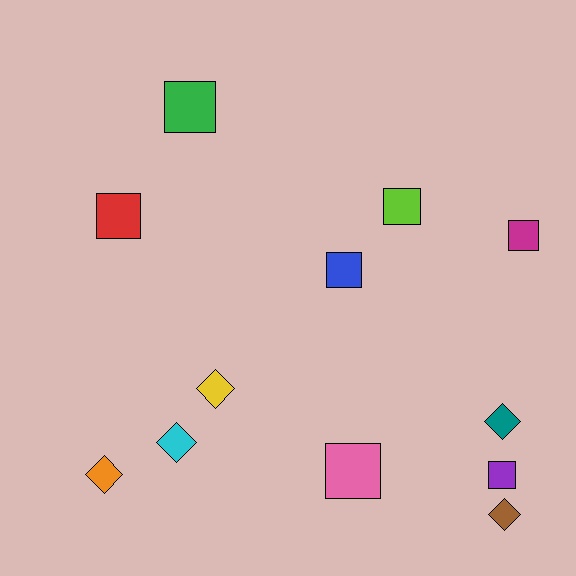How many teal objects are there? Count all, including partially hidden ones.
There is 1 teal object.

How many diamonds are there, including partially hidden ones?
There are 5 diamonds.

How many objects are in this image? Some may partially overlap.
There are 12 objects.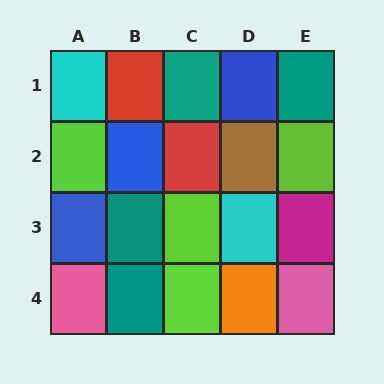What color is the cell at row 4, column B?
Teal.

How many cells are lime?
4 cells are lime.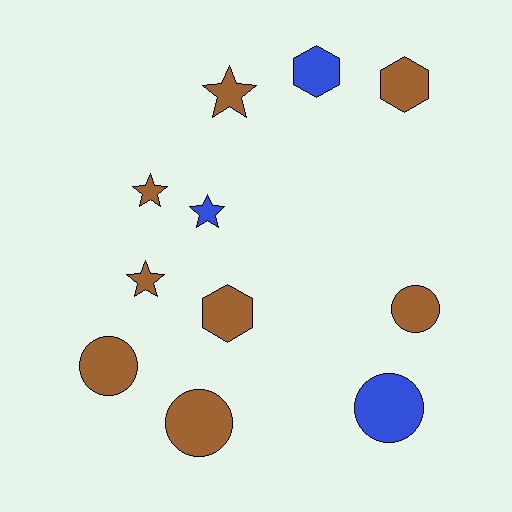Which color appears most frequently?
Brown, with 8 objects.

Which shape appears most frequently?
Star, with 4 objects.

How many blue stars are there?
There is 1 blue star.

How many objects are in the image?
There are 11 objects.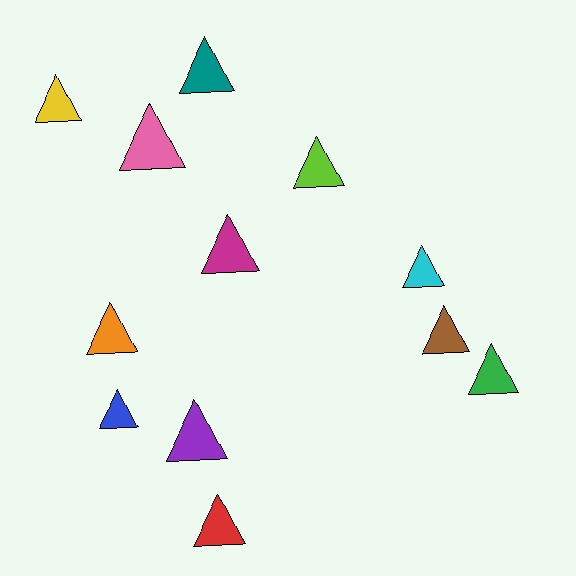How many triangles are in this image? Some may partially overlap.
There are 12 triangles.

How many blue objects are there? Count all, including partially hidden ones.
There is 1 blue object.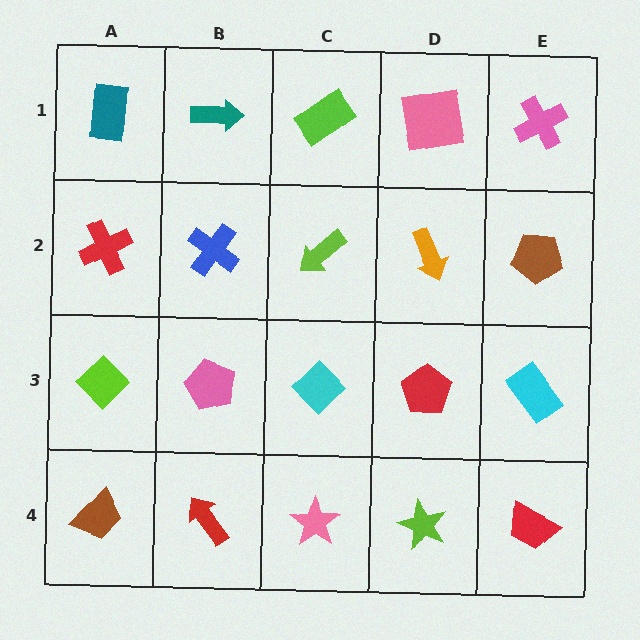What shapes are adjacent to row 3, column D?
An orange arrow (row 2, column D), a lime star (row 4, column D), a cyan diamond (row 3, column C), a cyan rectangle (row 3, column E).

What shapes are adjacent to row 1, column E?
A brown pentagon (row 2, column E), a pink square (row 1, column D).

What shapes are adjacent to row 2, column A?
A teal rectangle (row 1, column A), a lime diamond (row 3, column A), a blue cross (row 2, column B).